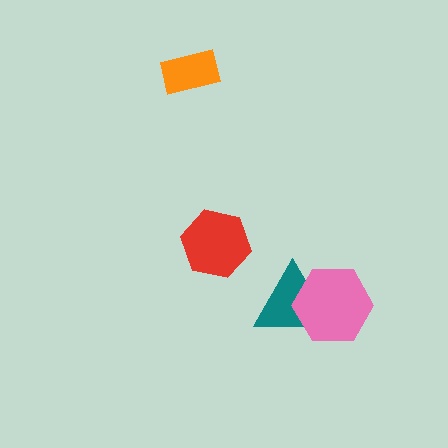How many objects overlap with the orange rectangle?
0 objects overlap with the orange rectangle.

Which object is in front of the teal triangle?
The pink hexagon is in front of the teal triangle.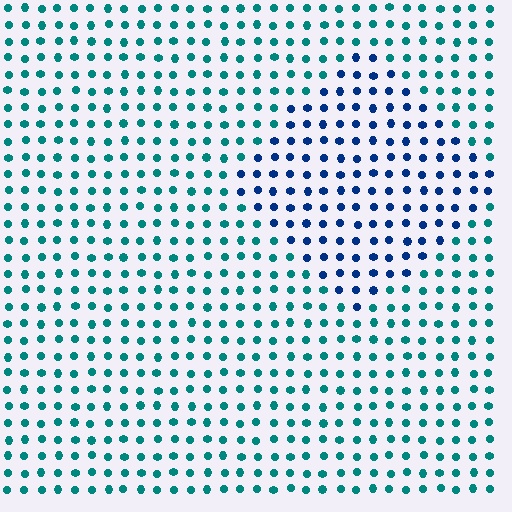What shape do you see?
I see a diamond.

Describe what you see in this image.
The image is filled with small teal elements in a uniform arrangement. A diamond-shaped region is visible where the elements are tinted to a slightly different hue, forming a subtle color boundary.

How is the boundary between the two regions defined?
The boundary is defined purely by a slight shift in hue (about 42 degrees). Spacing, size, and orientation are identical on both sides.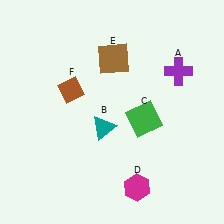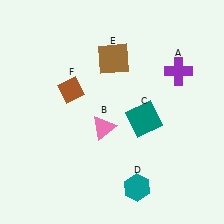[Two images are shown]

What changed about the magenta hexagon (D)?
In Image 1, D is magenta. In Image 2, it changed to teal.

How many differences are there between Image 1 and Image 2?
There are 3 differences between the two images.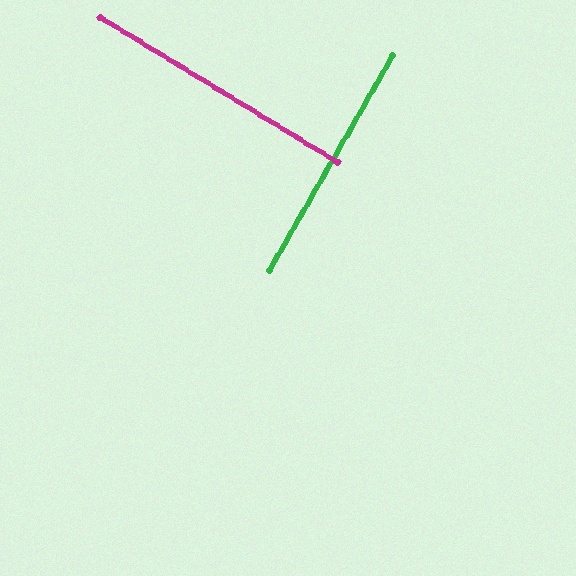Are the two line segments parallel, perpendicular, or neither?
Perpendicular — they meet at approximately 88°.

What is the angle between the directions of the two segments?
Approximately 88 degrees.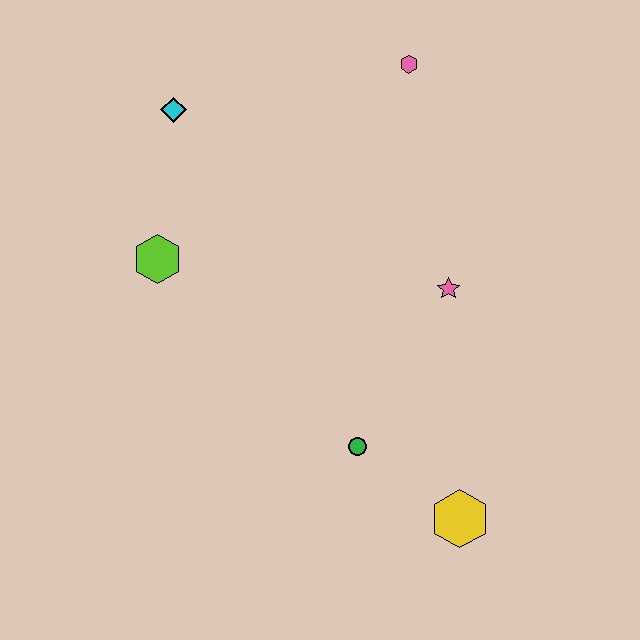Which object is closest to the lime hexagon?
The cyan diamond is closest to the lime hexagon.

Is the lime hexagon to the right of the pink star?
No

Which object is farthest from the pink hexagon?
The yellow hexagon is farthest from the pink hexagon.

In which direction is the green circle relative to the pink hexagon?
The green circle is below the pink hexagon.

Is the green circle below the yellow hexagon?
No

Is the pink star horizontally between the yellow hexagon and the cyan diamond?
Yes